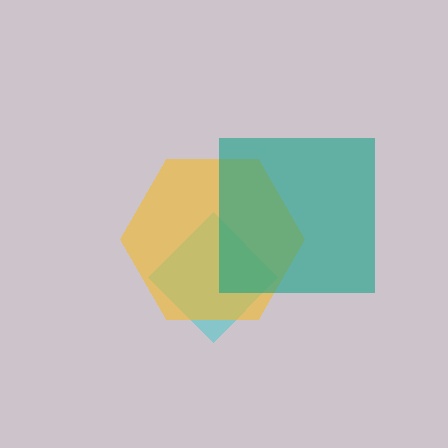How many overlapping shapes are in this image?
There are 3 overlapping shapes in the image.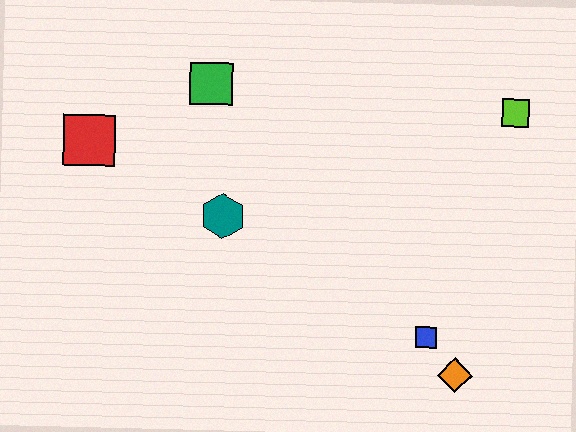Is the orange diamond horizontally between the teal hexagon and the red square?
No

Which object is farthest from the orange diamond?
The red square is farthest from the orange diamond.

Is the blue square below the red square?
Yes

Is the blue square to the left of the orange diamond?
Yes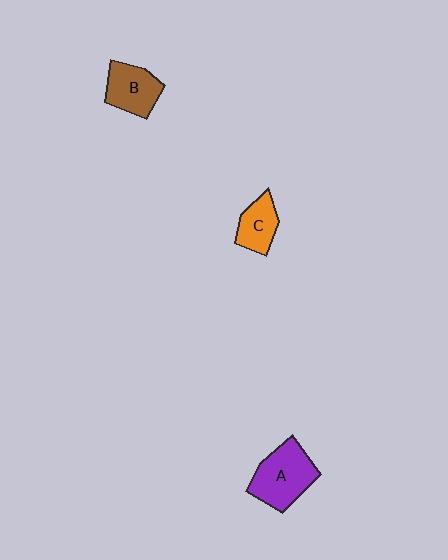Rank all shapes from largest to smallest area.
From largest to smallest: A (purple), B (brown), C (orange).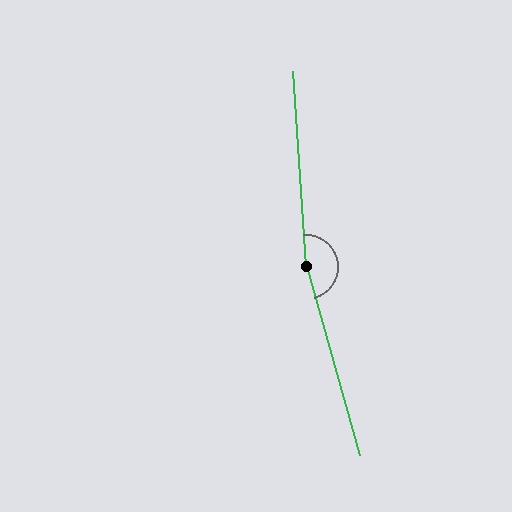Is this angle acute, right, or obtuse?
It is obtuse.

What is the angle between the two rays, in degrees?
Approximately 168 degrees.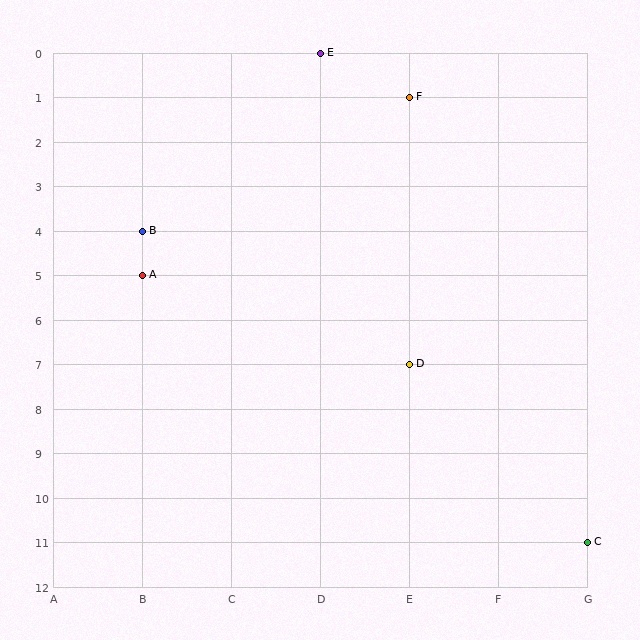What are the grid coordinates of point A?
Point A is at grid coordinates (B, 5).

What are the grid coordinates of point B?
Point B is at grid coordinates (B, 4).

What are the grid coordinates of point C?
Point C is at grid coordinates (G, 11).